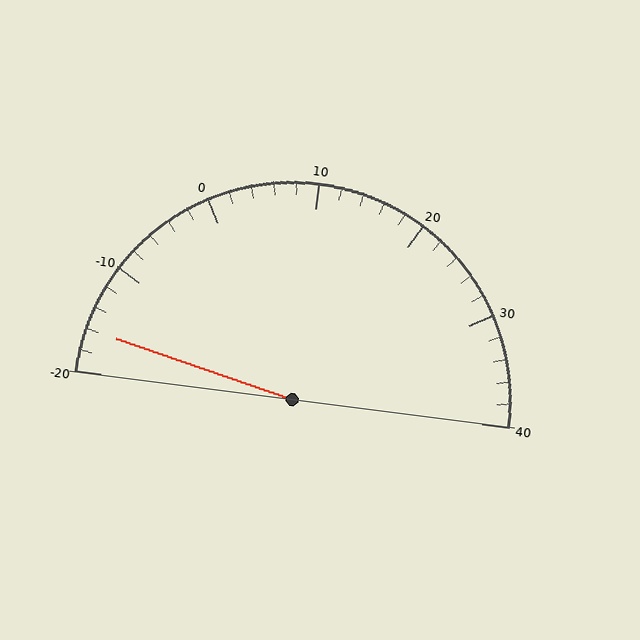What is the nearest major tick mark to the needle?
The nearest major tick mark is -20.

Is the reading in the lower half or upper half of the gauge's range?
The reading is in the lower half of the range (-20 to 40).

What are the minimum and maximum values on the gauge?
The gauge ranges from -20 to 40.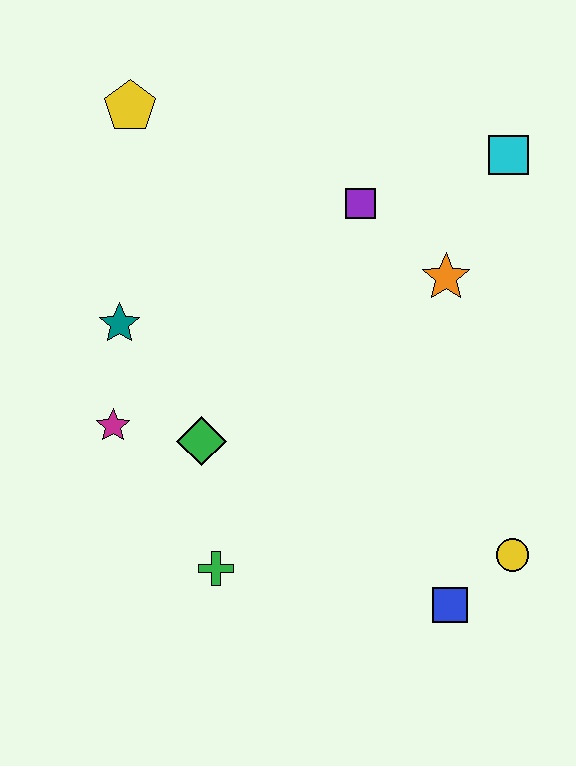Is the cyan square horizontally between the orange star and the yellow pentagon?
No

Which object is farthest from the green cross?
The cyan square is farthest from the green cross.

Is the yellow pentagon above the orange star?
Yes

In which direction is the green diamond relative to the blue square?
The green diamond is to the left of the blue square.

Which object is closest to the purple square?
The orange star is closest to the purple square.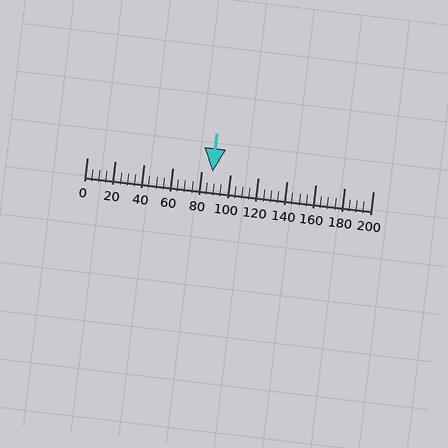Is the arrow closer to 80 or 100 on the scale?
The arrow is closer to 80.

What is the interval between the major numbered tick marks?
The major tick marks are spaced 20 units apart.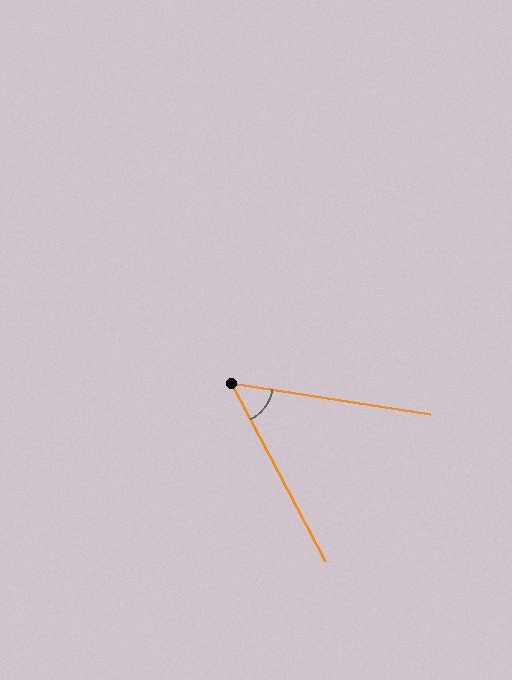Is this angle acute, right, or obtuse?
It is acute.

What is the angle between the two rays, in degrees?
Approximately 53 degrees.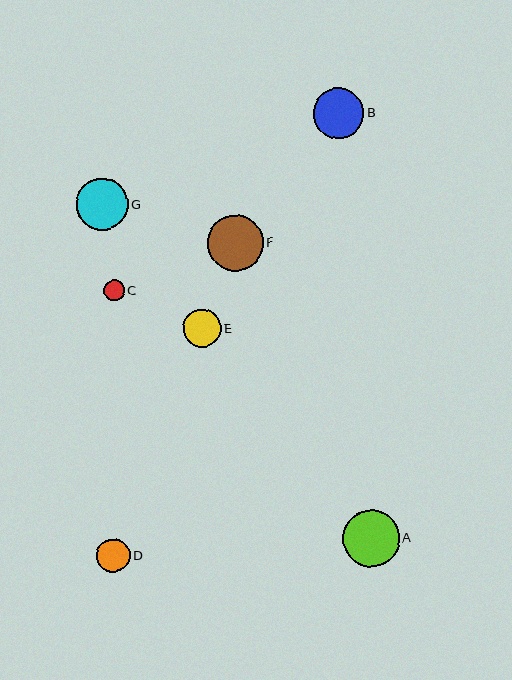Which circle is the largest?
Circle A is the largest with a size of approximately 57 pixels.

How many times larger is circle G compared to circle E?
Circle G is approximately 1.4 times the size of circle E.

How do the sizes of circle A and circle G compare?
Circle A and circle G are approximately the same size.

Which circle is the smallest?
Circle C is the smallest with a size of approximately 21 pixels.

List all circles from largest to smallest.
From largest to smallest: A, F, G, B, E, D, C.